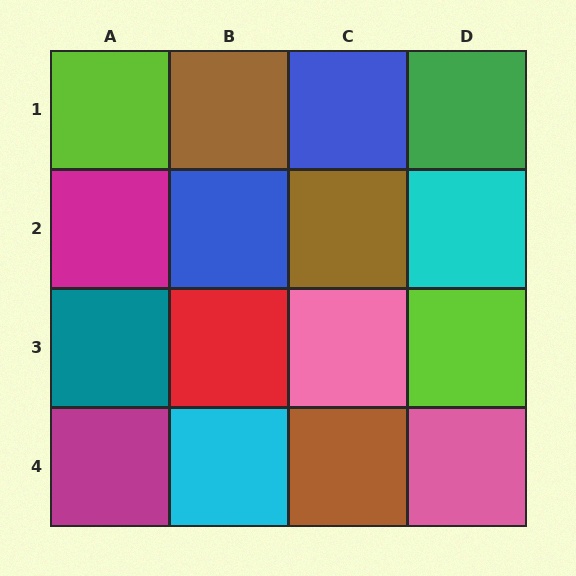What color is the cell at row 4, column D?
Pink.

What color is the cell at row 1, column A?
Lime.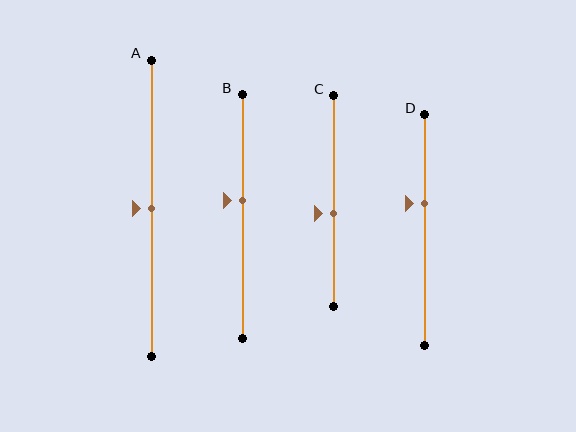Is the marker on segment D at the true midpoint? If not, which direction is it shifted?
No, the marker on segment D is shifted upward by about 12% of the segment length.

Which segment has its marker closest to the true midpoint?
Segment A has its marker closest to the true midpoint.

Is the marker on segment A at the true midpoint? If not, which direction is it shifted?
Yes, the marker on segment A is at the true midpoint.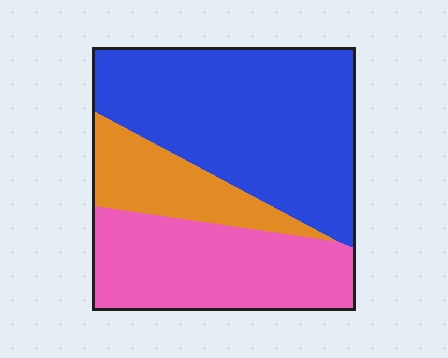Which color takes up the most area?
Blue, at roughly 50%.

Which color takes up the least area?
Orange, at roughly 15%.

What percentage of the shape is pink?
Pink covers roughly 35% of the shape.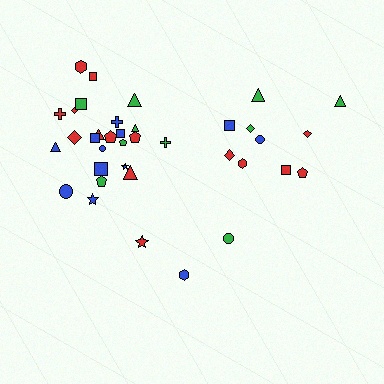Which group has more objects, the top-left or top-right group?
The top-left group.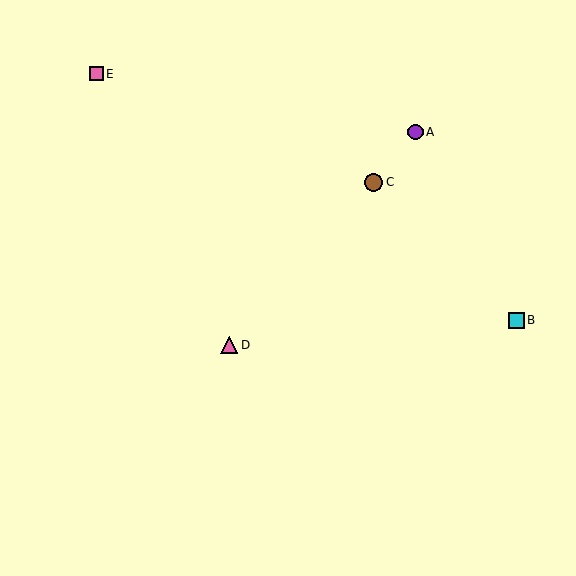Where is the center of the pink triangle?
The center of the pink triangle is at (229, 345).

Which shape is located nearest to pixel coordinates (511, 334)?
The cyan square (labeled B) at (516, 320) is nearest to that location.